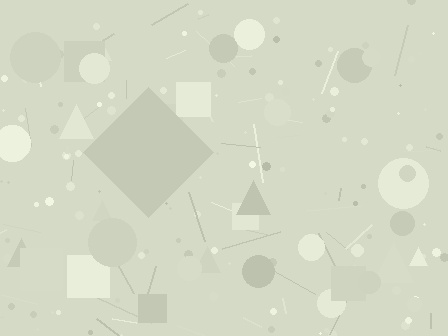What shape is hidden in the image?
A diamond is hidden in the image.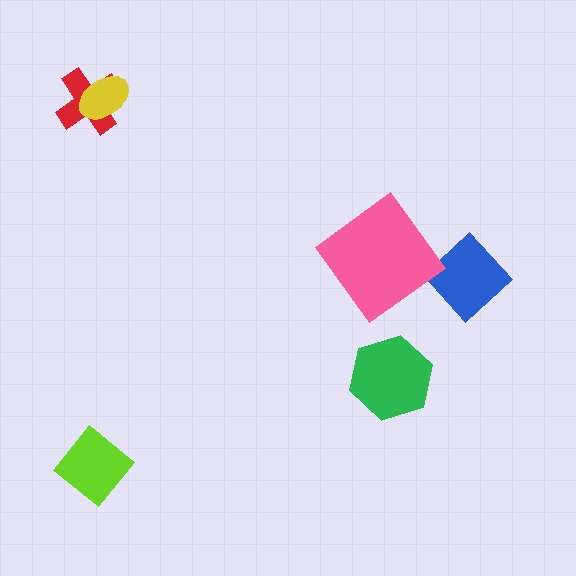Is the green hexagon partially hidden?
No, no other shape covers it.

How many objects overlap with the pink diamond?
0 objects overlap with the pink diamond.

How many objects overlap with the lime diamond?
0 objects overlap with the lime diamond.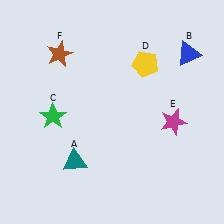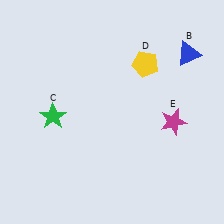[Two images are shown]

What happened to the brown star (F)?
The brown star (F) was removed in Image 2. It was in the top-left area of Image 1.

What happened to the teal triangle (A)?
The teal triangle (A) was removed in Image 2. It was in the bottom-left area of Image 1.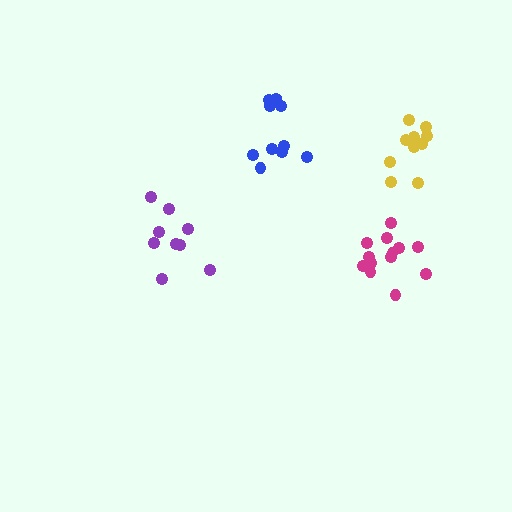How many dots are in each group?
Group 1: 10 dots, Group 2: 13 dots, Group 3: 10 dots, Group 4: 9 dots (42 total).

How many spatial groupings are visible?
There are 4 spatial groupings.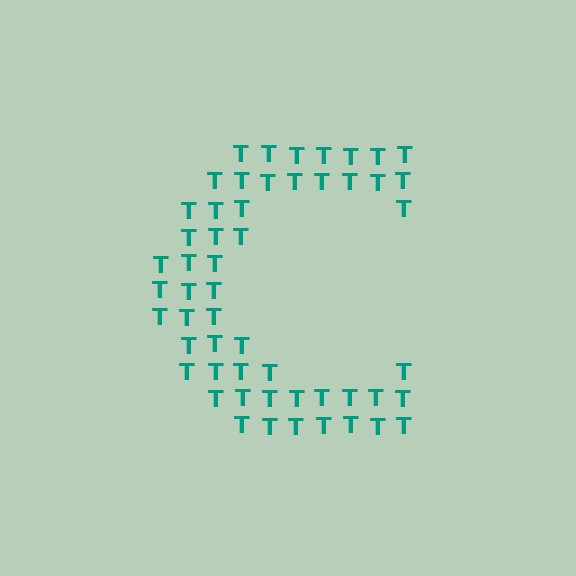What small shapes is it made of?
It is made of small letter T's.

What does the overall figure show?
The overall figure shows the letter C.